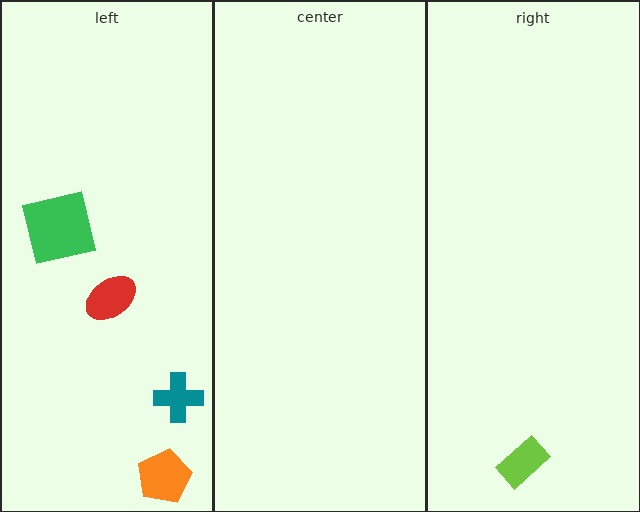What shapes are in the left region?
The red ellipse, the orange pentagon, the teal cross, the green square.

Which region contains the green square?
The left region.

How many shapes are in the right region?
1.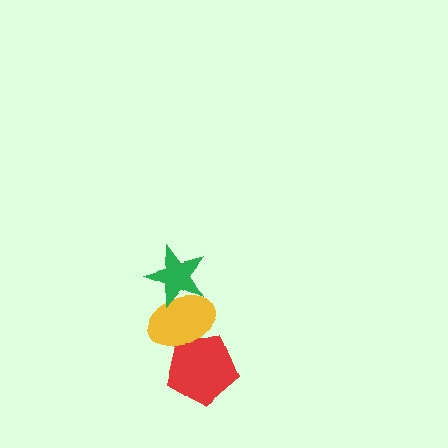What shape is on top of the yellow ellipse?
The green star is on top of the yellow ellipse.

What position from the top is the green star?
The green star is 1st from the top.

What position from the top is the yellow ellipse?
The yellow ellipse is 2nd from the top.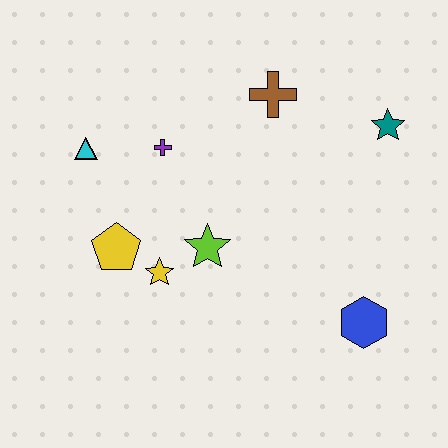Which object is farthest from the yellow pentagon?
The teal star is farthest from the yellow pentagon.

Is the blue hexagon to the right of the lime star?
Yes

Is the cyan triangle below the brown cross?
Yes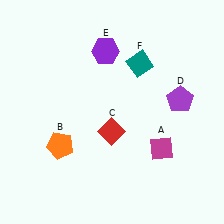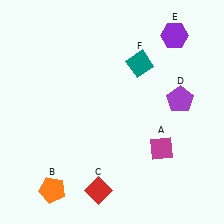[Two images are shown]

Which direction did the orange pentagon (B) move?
The orange pentagon (B) moved down.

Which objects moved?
The objects that moved are: the orange pentagon (B), the red diamond (C), the purple hexagon (E).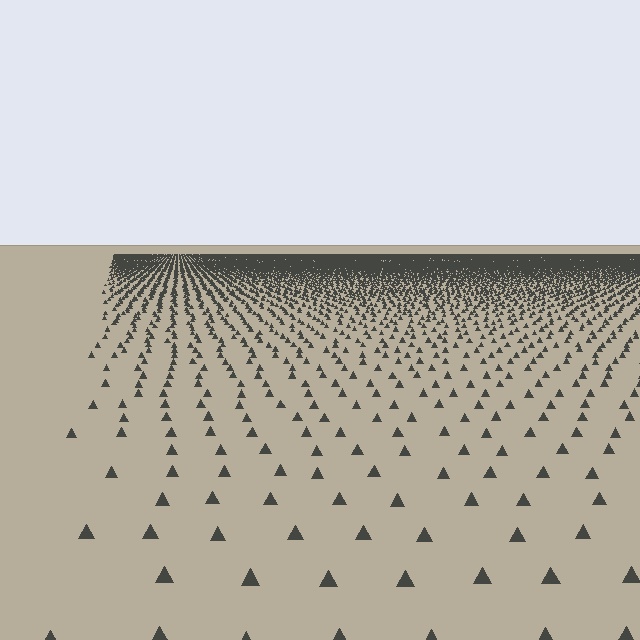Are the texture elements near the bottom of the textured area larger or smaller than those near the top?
Larger. Near the bottom, elements are closer to the viewer and appear at a bigger on-screen size.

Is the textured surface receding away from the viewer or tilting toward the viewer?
The surface is receding away from the viewer. Texture elements get smaller and denser toward the top.